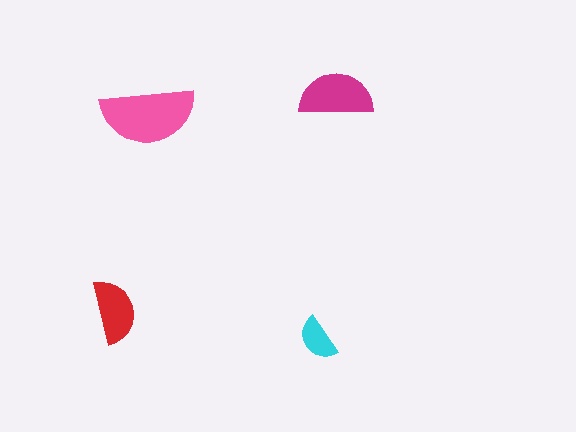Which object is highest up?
The magenta semicircle is topmost.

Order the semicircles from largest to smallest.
the pink one, the magenta one, the red one, the cyan one.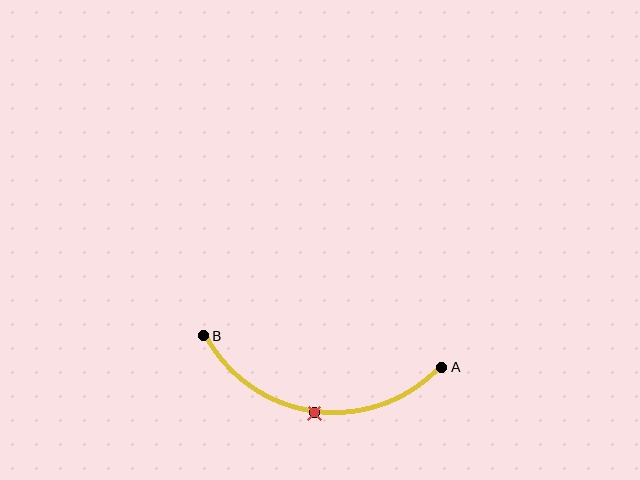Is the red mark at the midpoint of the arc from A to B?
Yes. The red mark lies on the arc at equal arc-length from both A and B — it is the arc midpoint.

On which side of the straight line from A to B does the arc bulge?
The arc bulges below the straight line connecting A and B.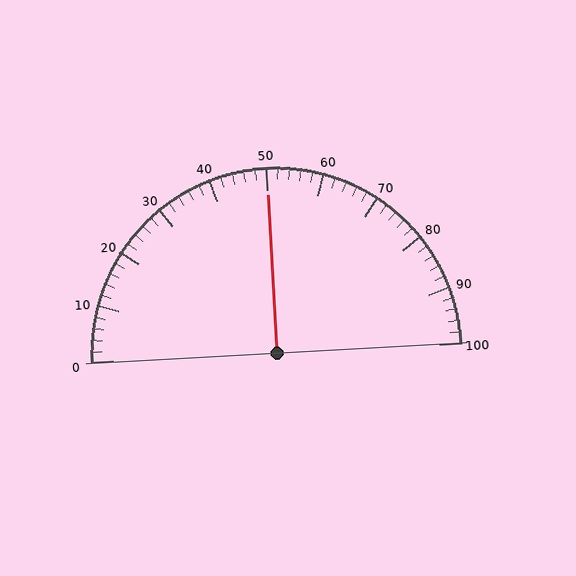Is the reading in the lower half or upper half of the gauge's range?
The reading is in the upper half of the range (0 to 100).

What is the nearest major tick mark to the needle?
The nearest major tick mark is 50.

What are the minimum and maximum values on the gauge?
The gauge ranges from 0 to 100.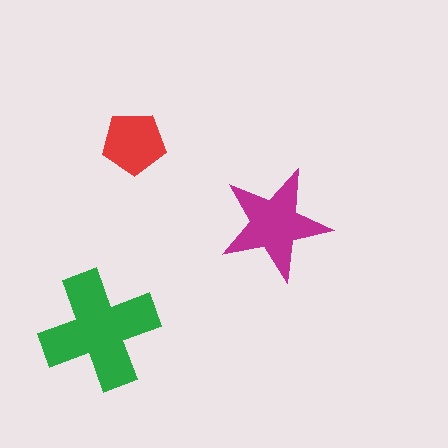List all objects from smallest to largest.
The red pentagon, the magenta star, the green cross.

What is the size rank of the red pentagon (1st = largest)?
3rd.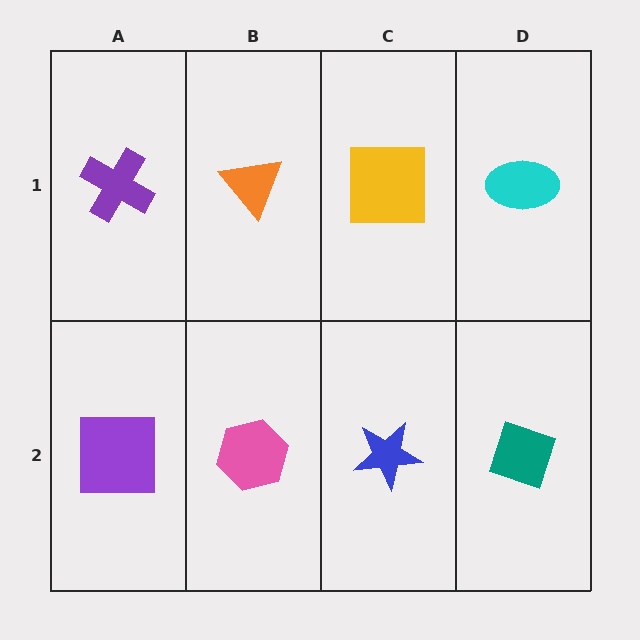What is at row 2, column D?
A teal diamond.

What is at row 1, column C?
A yellow square.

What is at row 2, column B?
A pink hexagon.